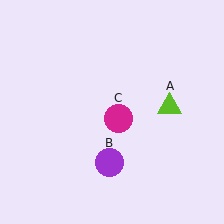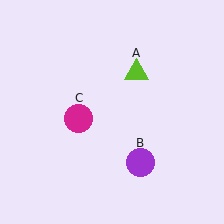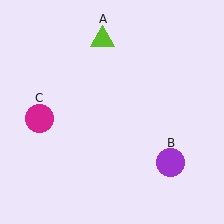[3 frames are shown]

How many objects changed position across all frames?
3 objects changed position: lime triangle (object A), purple circle (object B), magenta circle (object C).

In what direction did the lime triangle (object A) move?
The lime triangle (object A) moved up and to the left.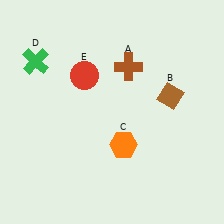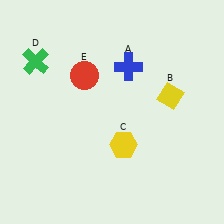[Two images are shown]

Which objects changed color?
A changed from brown to blue. B changed from brown to yellow. C changed from orange to yellow.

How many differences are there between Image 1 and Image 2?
There are 3 differences between the two images.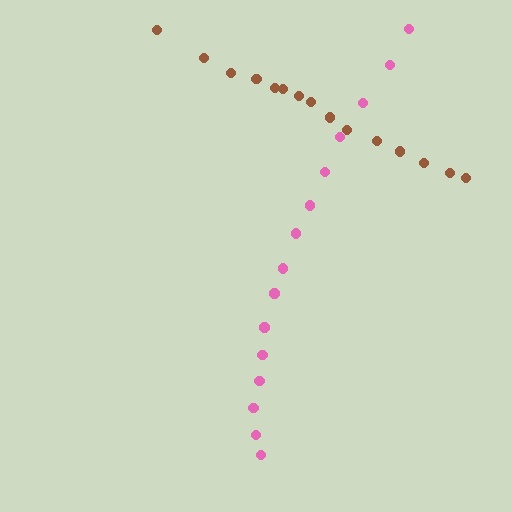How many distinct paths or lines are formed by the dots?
There are 2 distinct paths.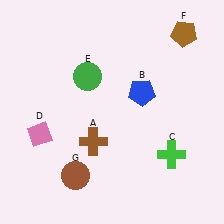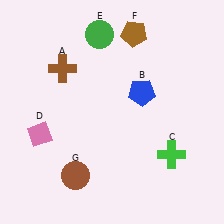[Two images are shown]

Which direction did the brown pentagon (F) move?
The brown pentagon (F) moved left.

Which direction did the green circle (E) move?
The green circle (E) moved up.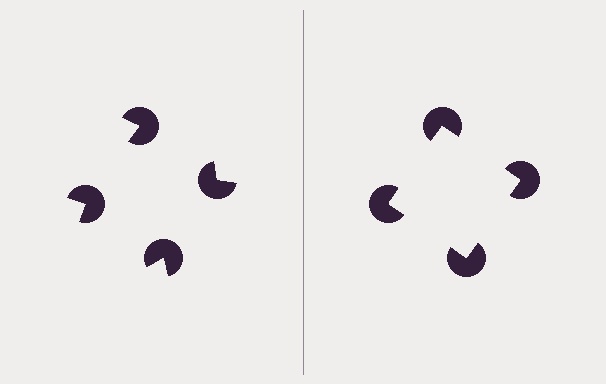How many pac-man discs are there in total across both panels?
8 — 4 on each side.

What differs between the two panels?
The pac-man discs are positioned identically on both sides; only the wedge orientations differ. On the right they align to a square; on the left they are misaligned.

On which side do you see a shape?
An illusory square appears on the right side. On the left side the wedge cuts are rotated, so no coherent shape forms.